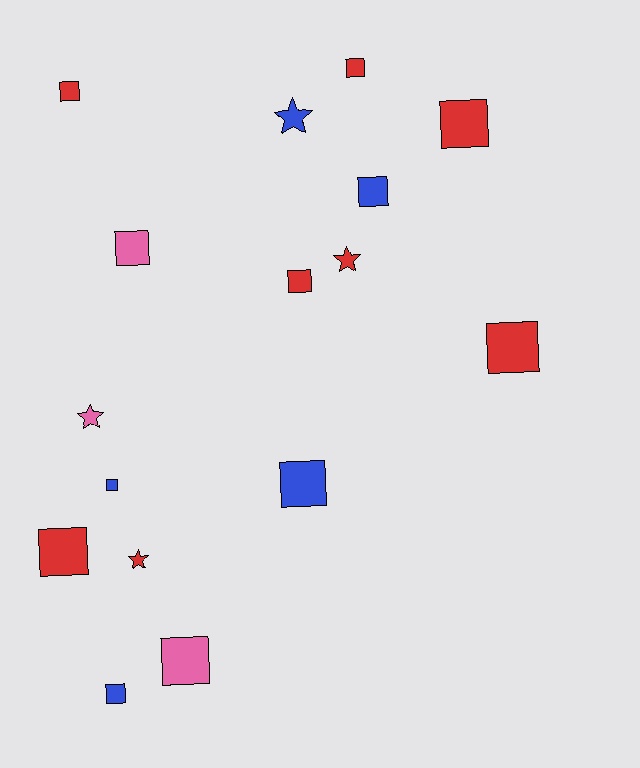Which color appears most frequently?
Red, with 8 objects.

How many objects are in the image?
There are 16 objects.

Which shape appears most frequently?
Square, with 12 objects.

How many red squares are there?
There are 6 red squares.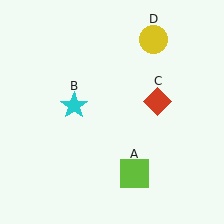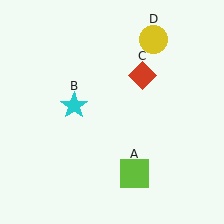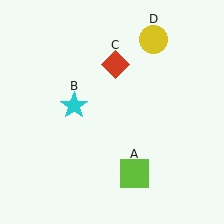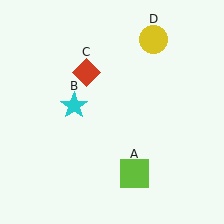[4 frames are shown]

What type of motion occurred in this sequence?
The red diamond (object C) rotated counterclockwise around the center of the scene.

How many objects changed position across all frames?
1 object changed position: red diamond (object C).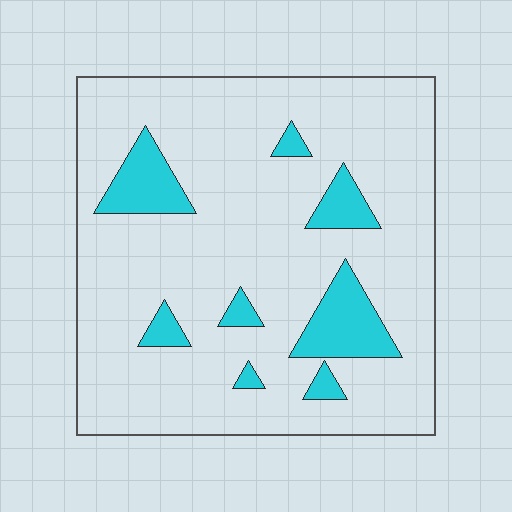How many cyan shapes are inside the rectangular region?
8.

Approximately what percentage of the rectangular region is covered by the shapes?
Approximately 15%.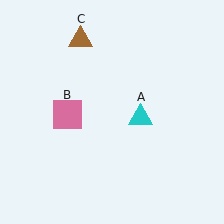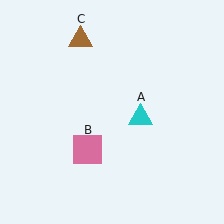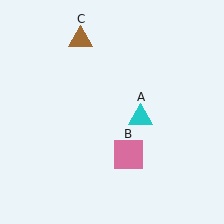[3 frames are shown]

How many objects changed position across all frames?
1 object changed position: pink square (object B).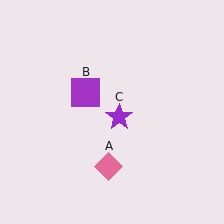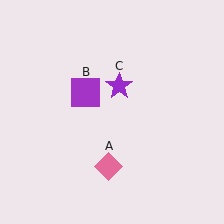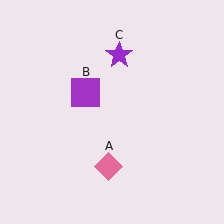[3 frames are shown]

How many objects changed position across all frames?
1 object changed position: purple star (object C).